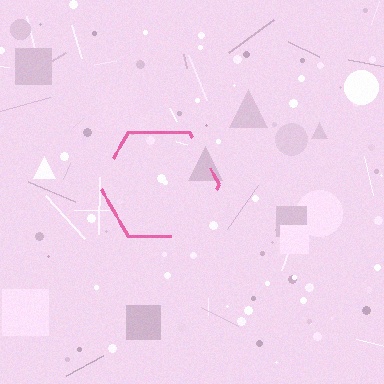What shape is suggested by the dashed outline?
The dashed outline suggests a hexagon.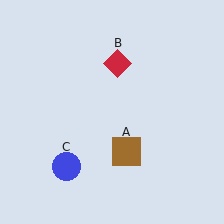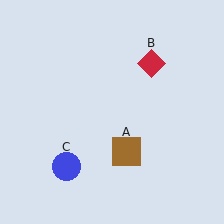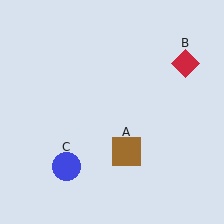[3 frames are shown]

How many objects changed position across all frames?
1 object changed position: red diamond (object B).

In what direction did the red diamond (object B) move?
The red diamond (object B) moved right.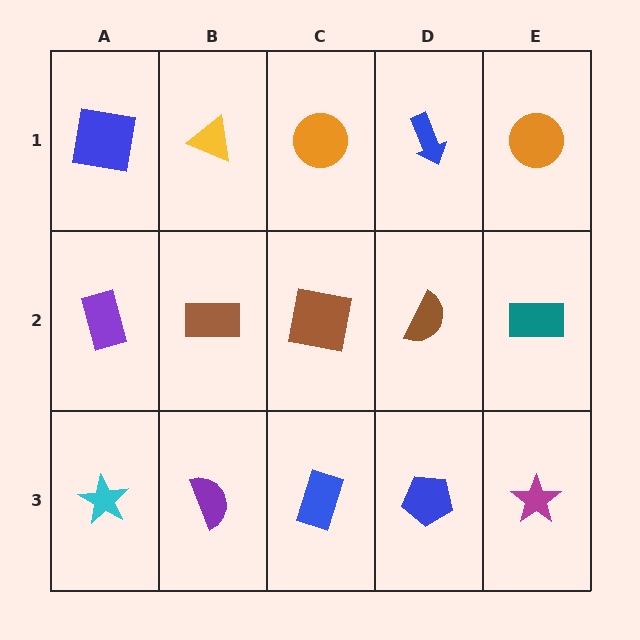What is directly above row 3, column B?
A brown rectangle.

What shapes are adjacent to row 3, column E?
A teal rectangle (row 2, column E), a blue pentagon (row 3, column D).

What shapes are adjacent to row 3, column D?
A brown semicircle (row 2, column D), a blue rectangle (row 3, column C), a magenta star (row 3, column E).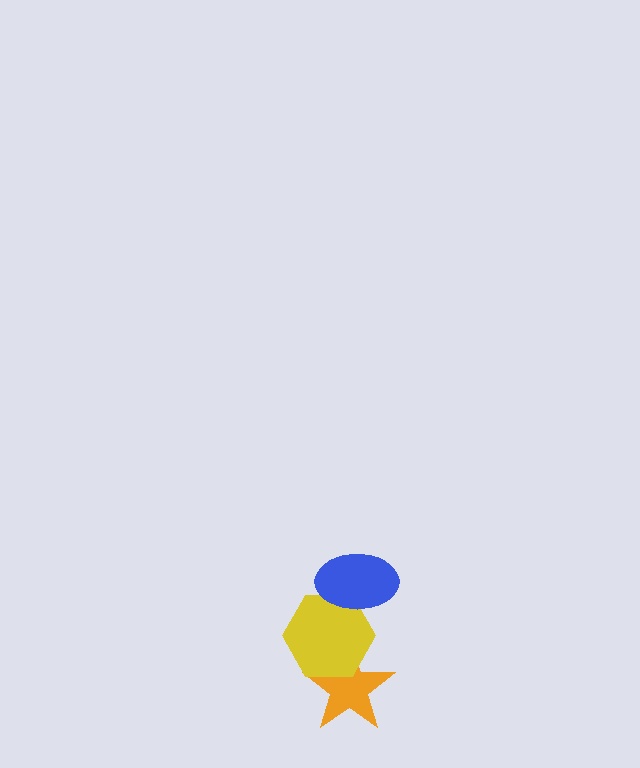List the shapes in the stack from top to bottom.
From top to bottom: the blue ellipse, the yellow hexagon, the orange star.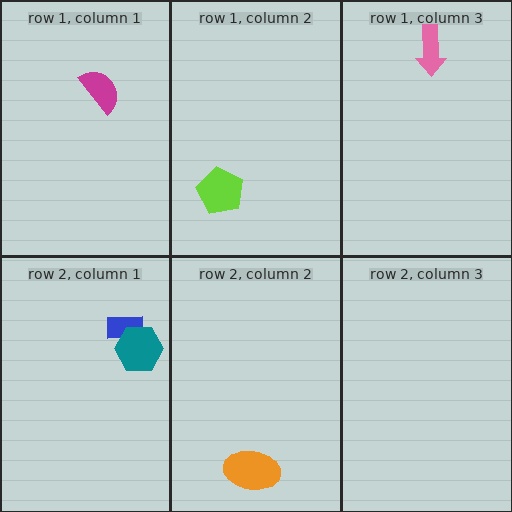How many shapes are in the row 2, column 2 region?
1.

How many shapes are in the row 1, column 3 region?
1.